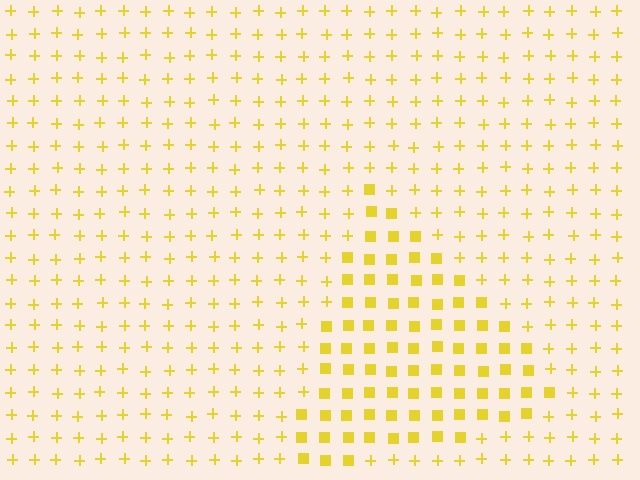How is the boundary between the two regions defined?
The boundary is defined by a change in element shape: squares inside vs. plus signs outside. All elements share the same color and spacing.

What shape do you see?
I see a triangle.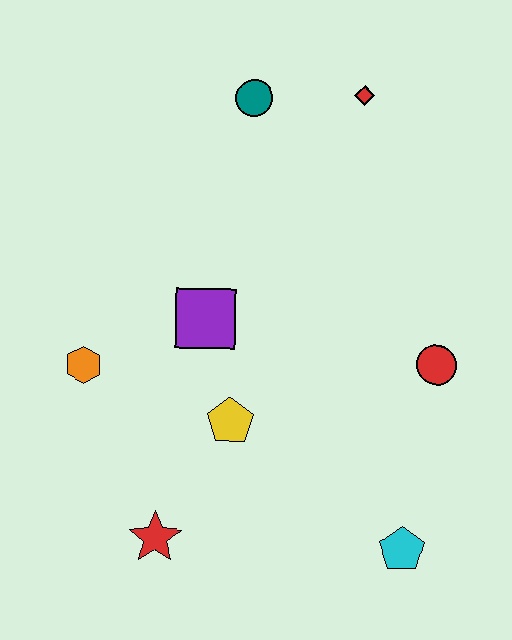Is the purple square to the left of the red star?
No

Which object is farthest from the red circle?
The orange hexagon is farthest from the red circle.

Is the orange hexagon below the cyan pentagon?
No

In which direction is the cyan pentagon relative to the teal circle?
The cyan pentagon is below the teal circle.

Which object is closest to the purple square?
The yellow pentagon is closest to the purple square.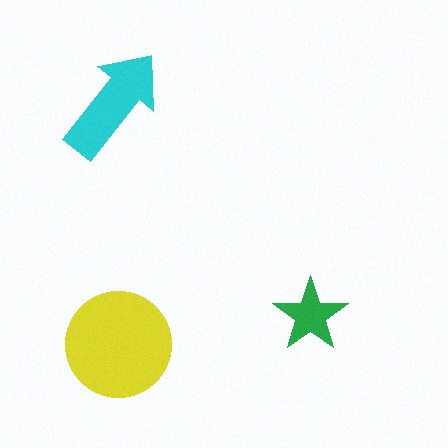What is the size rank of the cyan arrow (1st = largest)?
2nd.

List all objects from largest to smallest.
The yellow circle, the cyan arrow, the green star.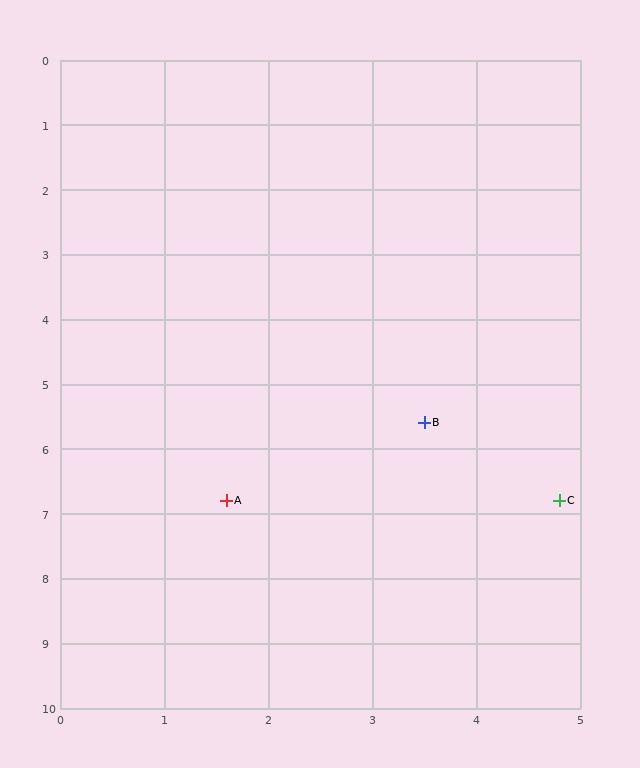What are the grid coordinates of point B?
Point B is at approximately (3.5, 5.6).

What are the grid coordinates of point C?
Point C is at approximately (4.8, 6.8).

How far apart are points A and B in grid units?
Points A and B are about 2.2 grid units apart.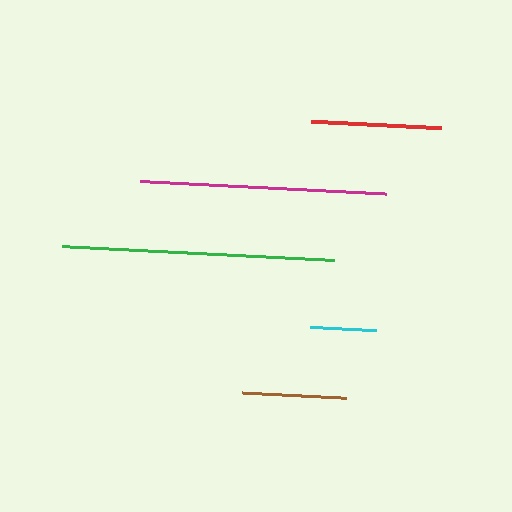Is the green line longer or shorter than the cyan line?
The green line is longer than the cyan line.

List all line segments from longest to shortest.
From longest to shortest: green, magenta, red, brown, cyan.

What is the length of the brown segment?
The brown segment is approximately 104 pixels long.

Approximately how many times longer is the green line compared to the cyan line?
The green line is approximately 4.1 times the length of the cyan line.